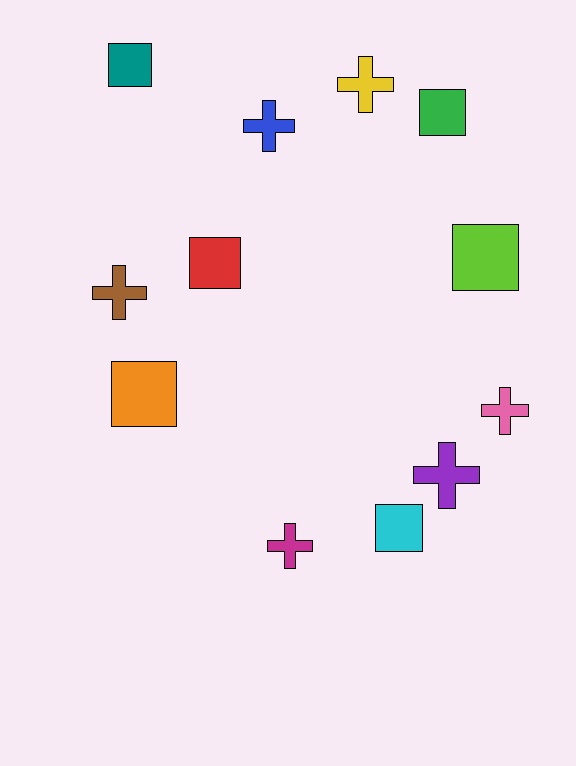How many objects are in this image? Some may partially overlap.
There are 12 objects.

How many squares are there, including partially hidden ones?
There are 6 squares.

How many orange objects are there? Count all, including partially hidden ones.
There is 1 orange object.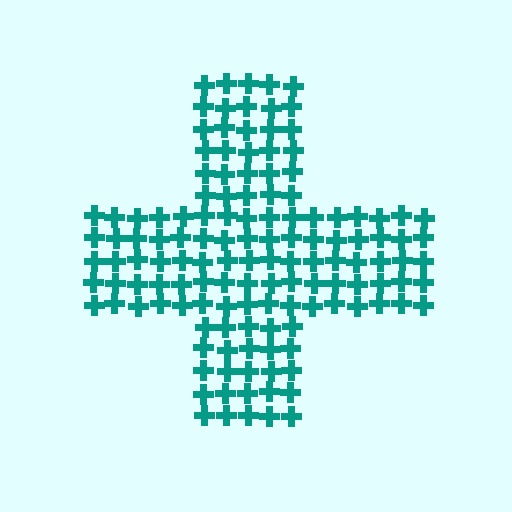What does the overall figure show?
The overall figure shows a cross.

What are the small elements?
The small elements are crosses.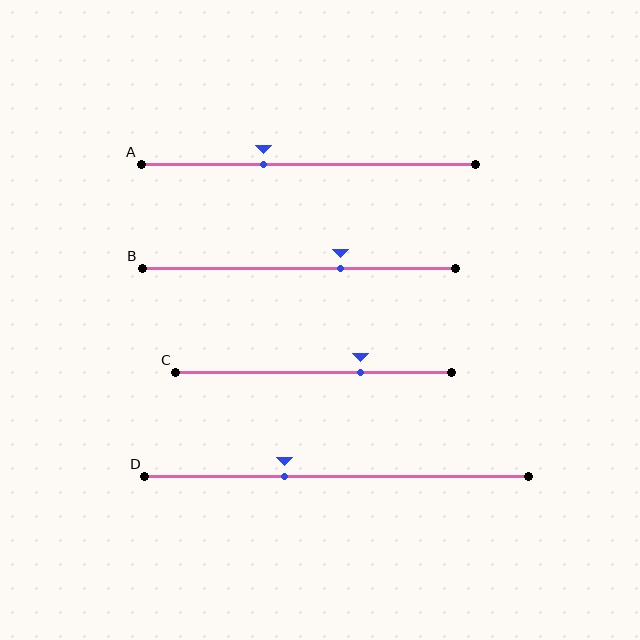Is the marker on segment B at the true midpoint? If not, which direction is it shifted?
No, the marker on segment B is shifted to the right by about 13% of the segment length.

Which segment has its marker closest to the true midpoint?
Segment B has its marker closest to the true midpoint.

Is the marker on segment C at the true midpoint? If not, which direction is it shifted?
No, the marker on segment C is shifted to the right by about 17% of the segment length.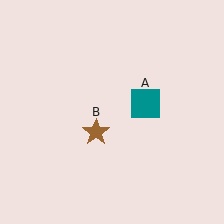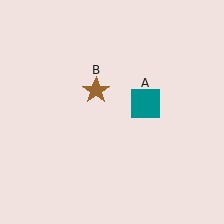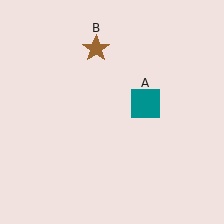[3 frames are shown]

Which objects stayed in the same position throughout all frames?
Teal square (object A) remained stationary.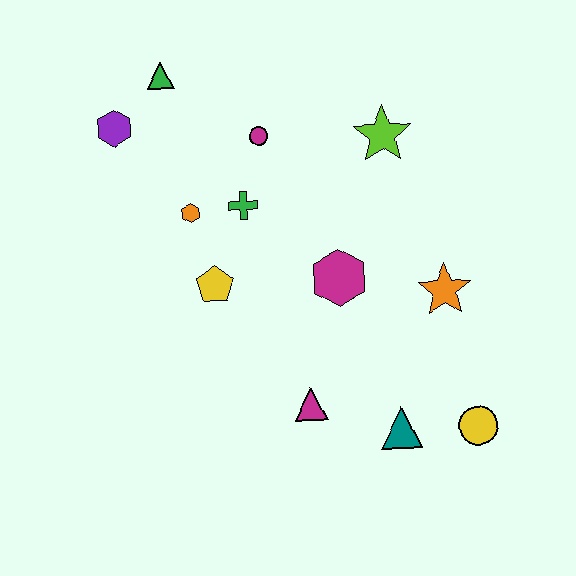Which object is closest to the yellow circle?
The teal triangle is closest to the yellow circle.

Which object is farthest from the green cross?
The yellow circle is farthest from the green cross.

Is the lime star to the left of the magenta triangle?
No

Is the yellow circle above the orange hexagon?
No